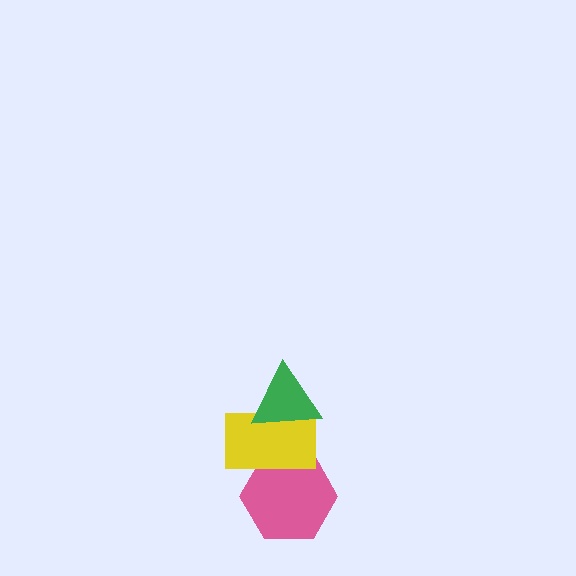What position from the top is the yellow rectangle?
The yellow rectangle is 2nd from the top.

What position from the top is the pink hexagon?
The pink hexagon is 3rd from the top.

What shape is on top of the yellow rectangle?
The green triangle is on top of the yellow rectangle.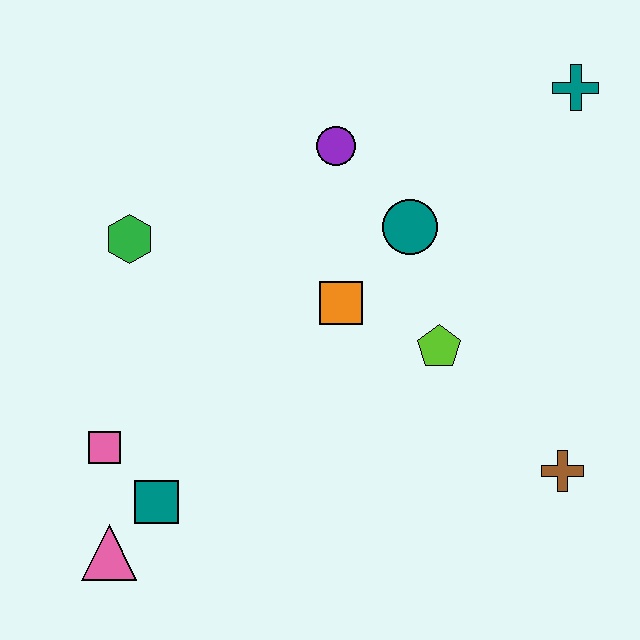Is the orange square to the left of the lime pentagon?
Yes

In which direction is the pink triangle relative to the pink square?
The pink triangle is below the pink square.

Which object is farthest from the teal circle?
The pink triangle is farthest from the teal circle.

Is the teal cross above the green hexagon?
Yes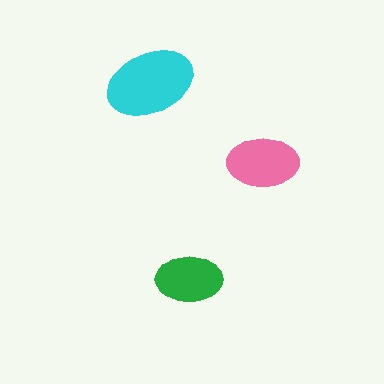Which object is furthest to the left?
The cyan ellipse is leftmost.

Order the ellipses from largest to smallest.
the cyan one, the pink one, the green one.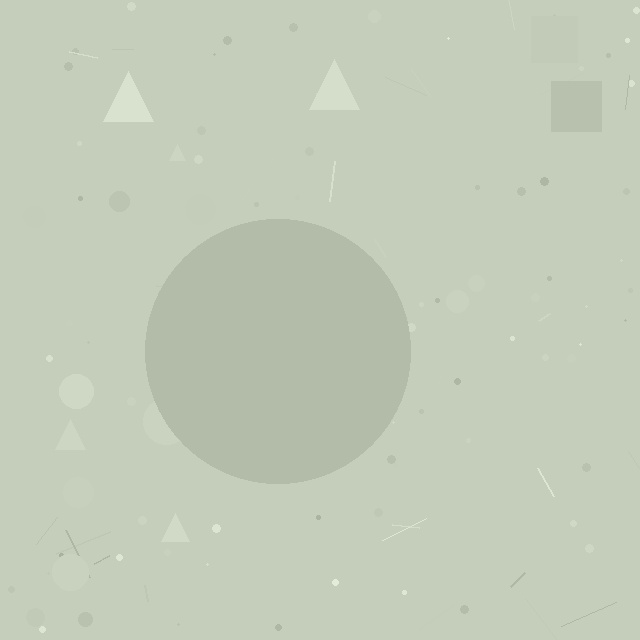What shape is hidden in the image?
A circle is hidden in the image.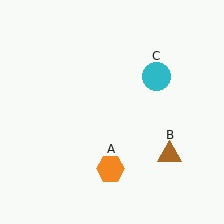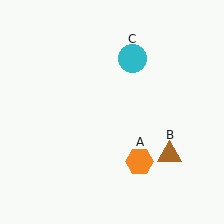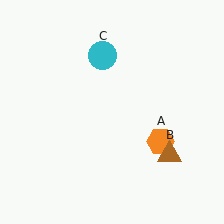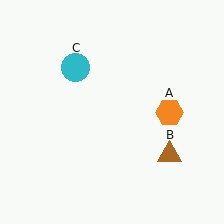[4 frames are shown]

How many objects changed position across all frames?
2 objects changed position: orange hexagon (object A), cyan circle (object C).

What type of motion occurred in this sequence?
The orange hexagon (object A), cyan circle (object C) rotated counterclockwise around the center of the scene.